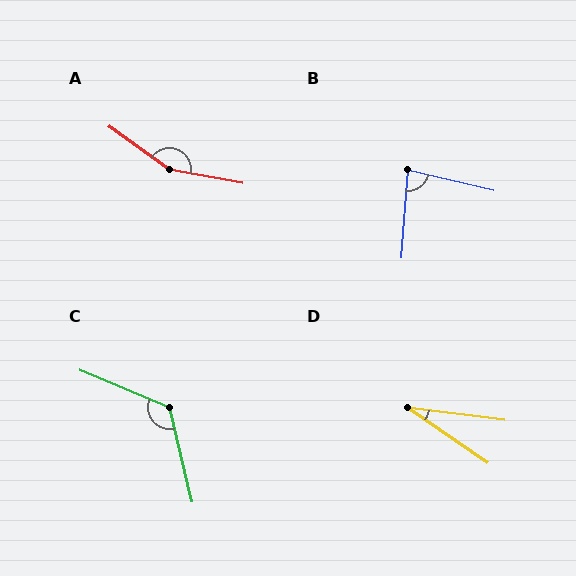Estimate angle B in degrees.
Approximately 81 degrees.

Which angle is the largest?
A, at approximately 155 degrees.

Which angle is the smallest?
D, at approximately 27 degrees.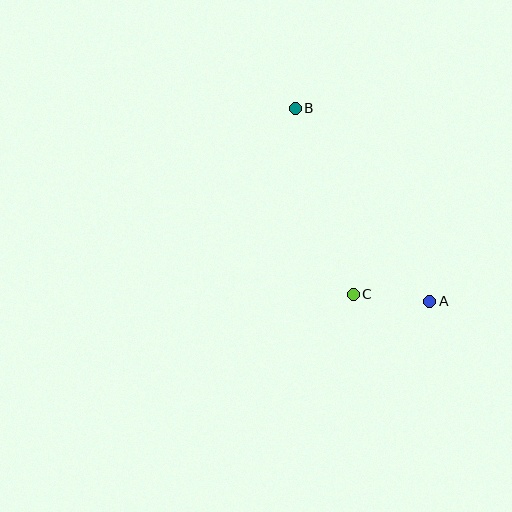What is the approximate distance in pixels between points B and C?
The distance between B and C is approximately 195 pixels.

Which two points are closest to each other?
Points A and C are closest to each other.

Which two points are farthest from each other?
Points A and B are farthest from each other.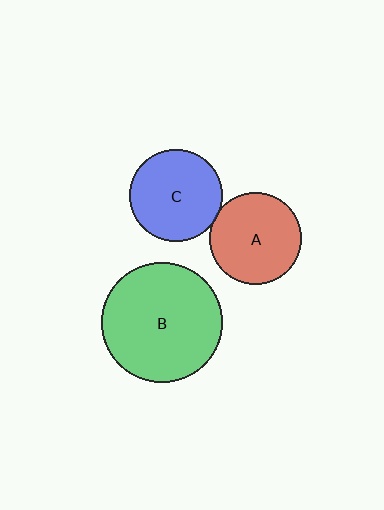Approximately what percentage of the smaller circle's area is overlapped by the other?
Approximately 5%.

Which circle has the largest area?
Circle B (green).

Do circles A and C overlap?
Yes.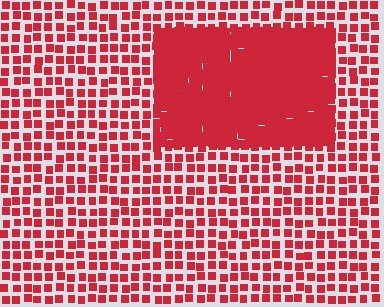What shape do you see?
I see a rectangle.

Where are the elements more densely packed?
The elements are more densely packed inside the rectangle boundary.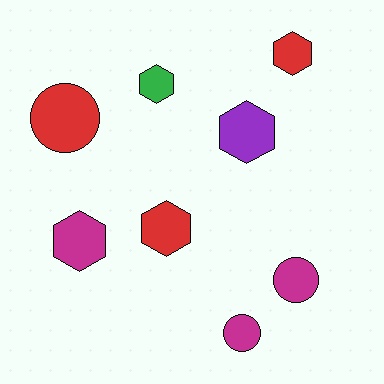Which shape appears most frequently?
Hexagon, with 5 objects.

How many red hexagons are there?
There are 2 red hexagons.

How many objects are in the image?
There are 8 objects.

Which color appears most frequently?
Magenta, with 3 objects.